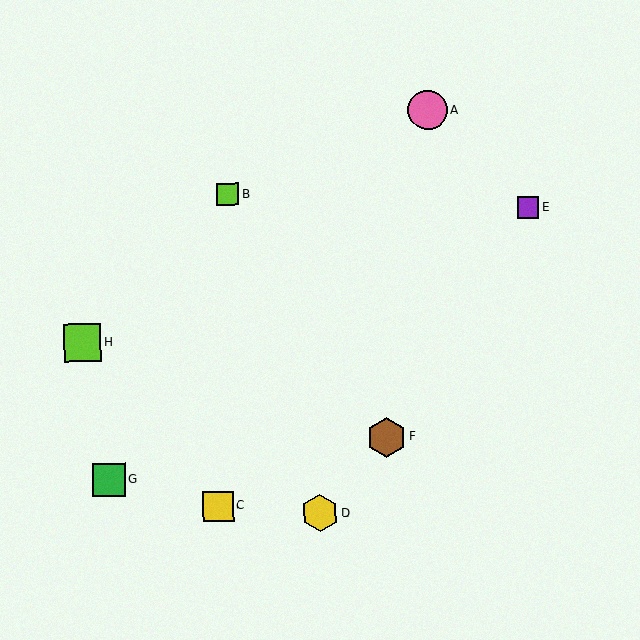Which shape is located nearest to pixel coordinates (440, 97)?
The pink circle (labeled A) at (428, 110) is nearest to that location.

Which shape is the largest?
The brown hexagon (labeled F) is the largest.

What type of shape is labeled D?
Shape D is a yellow hexagon.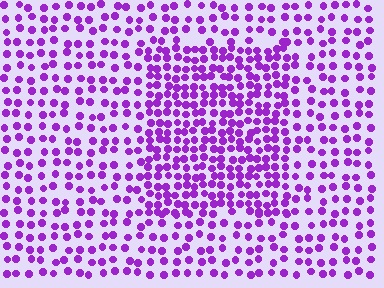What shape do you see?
I see a rectangle.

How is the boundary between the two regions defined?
The boundary is defined by a change in element density (approximately 1.8x ratio). All elements are the same color, size, and shape.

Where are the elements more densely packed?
The elements are more densely packed inside the rectangle boundary.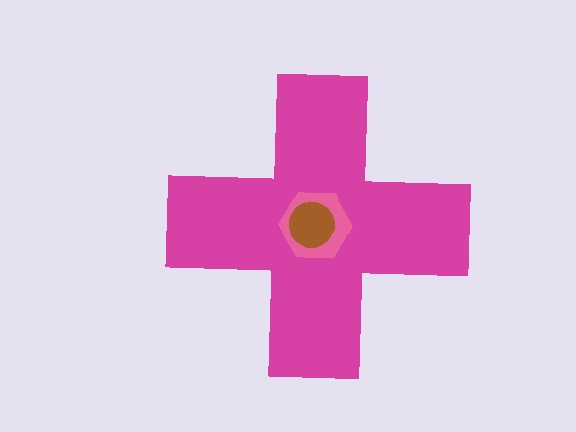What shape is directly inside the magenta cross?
The pink hexagon.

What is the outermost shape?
The magenta cross.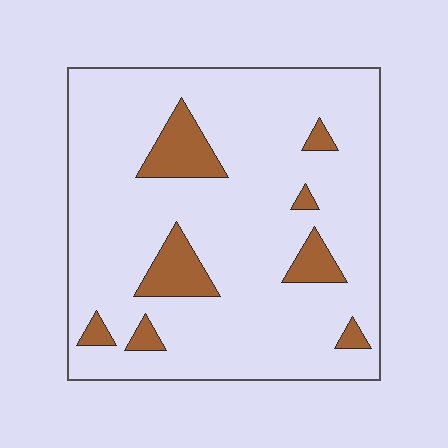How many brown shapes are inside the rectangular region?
8.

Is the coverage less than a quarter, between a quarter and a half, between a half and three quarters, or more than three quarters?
Less than a quarter.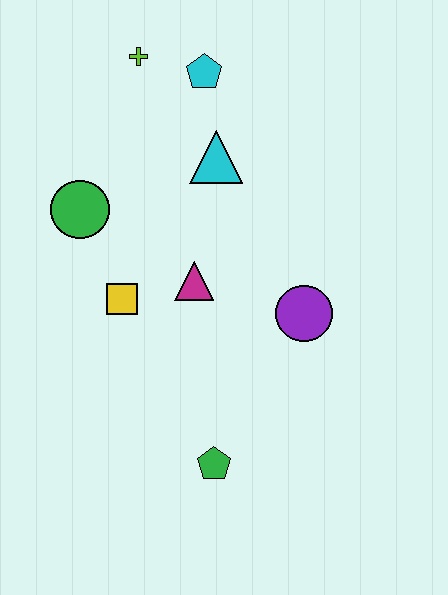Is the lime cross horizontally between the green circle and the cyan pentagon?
Yes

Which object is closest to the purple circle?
The magenta triangle is closest to the purple circle.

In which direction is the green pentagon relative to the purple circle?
The green pentagon is below the purple circle.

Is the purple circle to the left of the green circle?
No